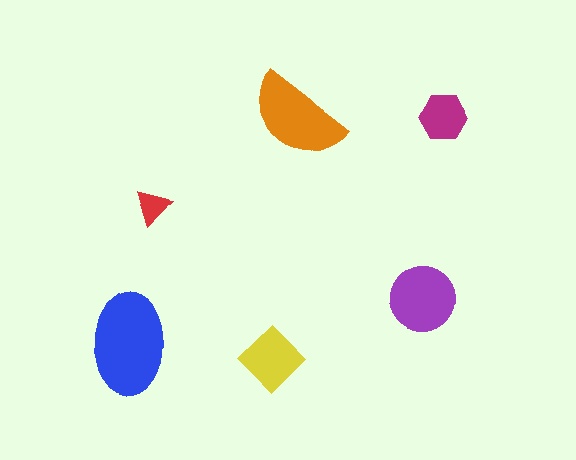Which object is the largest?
The blue ellipse.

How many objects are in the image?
There are 6 objects in the image.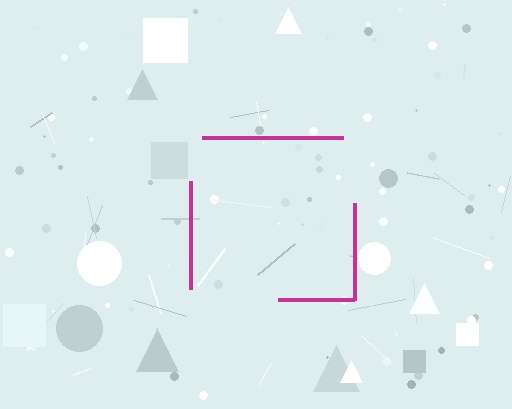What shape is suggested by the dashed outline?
The dashed outline suggests a square.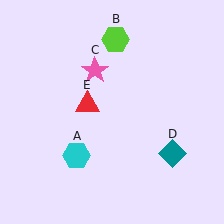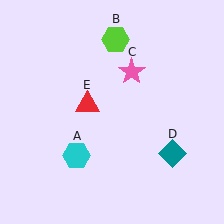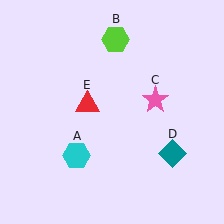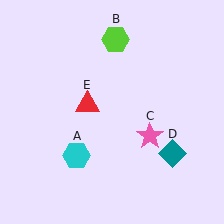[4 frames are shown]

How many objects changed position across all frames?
1 object changed position: pink star (object C).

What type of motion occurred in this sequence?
The pink star (object C) rotated clockwise around the center of the scene.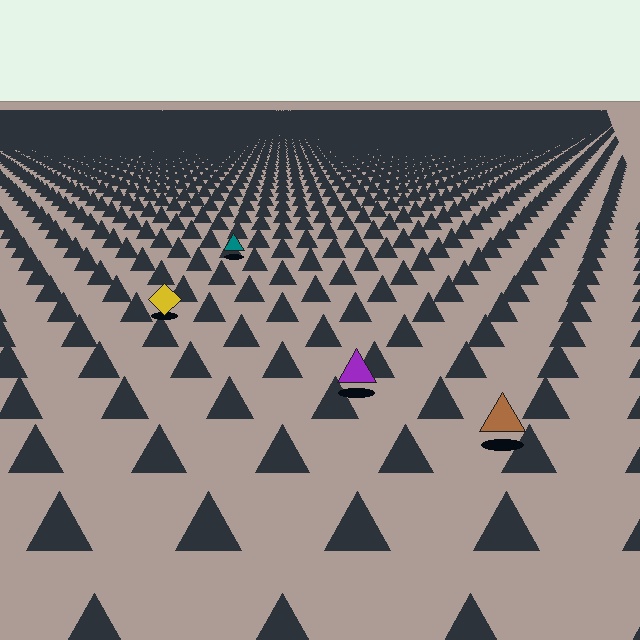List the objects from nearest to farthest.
From nearest to farthest: the brown triangle, the purple triangle, the yellow diamond, the teal triangle.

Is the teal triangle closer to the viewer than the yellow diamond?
No. The yellow diamond is closer — you can tell from the texture gradient: the ground texture is coarser near it.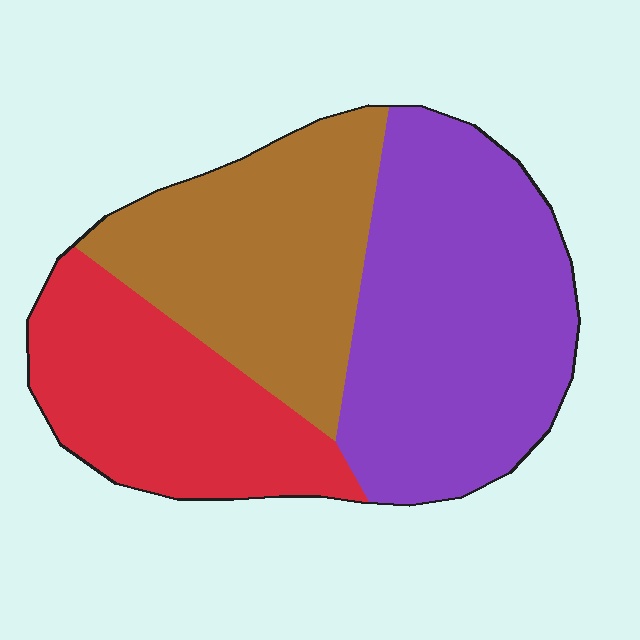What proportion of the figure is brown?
Brown covers around 30% of the figure.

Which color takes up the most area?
Purple, at roughly 40%.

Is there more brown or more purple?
Purple.